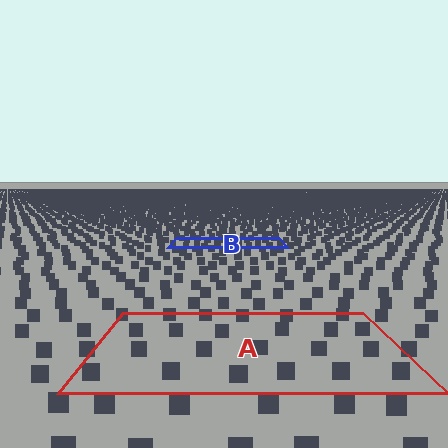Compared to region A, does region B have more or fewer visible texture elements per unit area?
Region B has more texture elements per unit area — they are packed more densely because it is farther away.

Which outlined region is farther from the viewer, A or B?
Region B is farther from the viewer — the texture elements inside it appear smaller and more densely packed.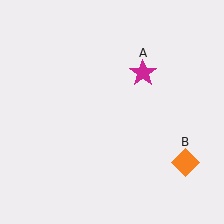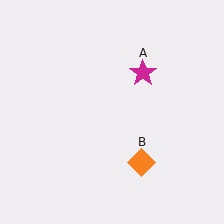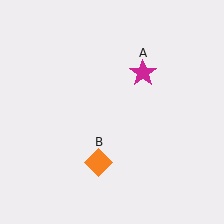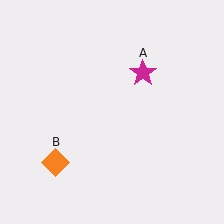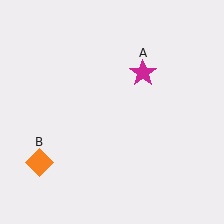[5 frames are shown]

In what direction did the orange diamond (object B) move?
The orange diamond (object B) moved left.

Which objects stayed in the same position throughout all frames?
Magenta star (object A) remained stationary.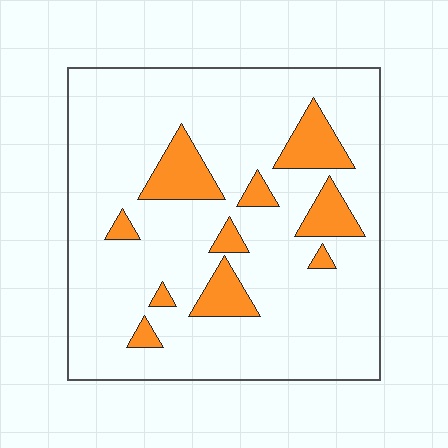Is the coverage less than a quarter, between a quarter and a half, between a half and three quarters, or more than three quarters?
Less than a quarter.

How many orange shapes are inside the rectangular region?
10.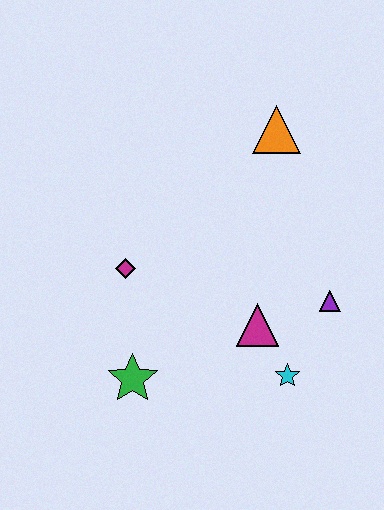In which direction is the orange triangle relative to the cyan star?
The orange triangle is above the cyan star.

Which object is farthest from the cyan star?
The orange triangle is farthest from the cyan star.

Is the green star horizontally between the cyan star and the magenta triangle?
No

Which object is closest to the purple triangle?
The magenta triangle is closest to the purple triangle.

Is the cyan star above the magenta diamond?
No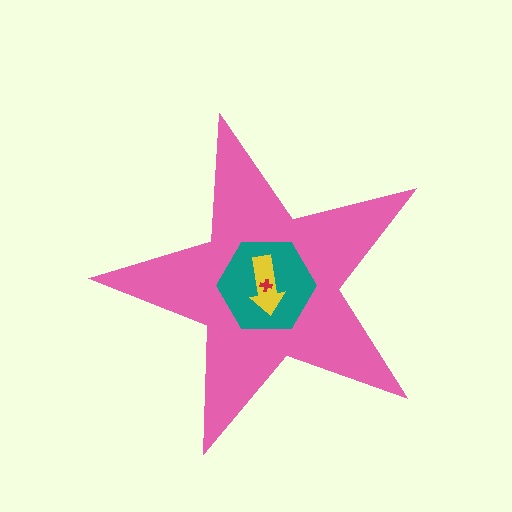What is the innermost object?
The red cross.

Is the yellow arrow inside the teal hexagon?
Yes.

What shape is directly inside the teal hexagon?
The yellow arrow.